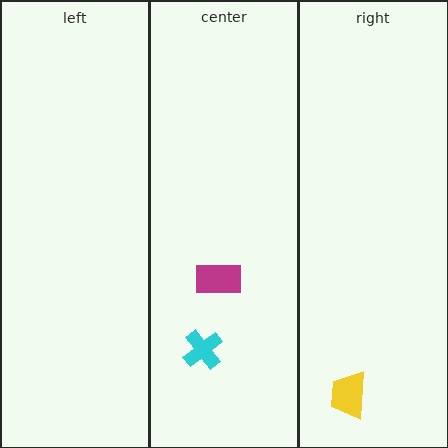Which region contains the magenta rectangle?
The center region.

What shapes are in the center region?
The magenta rectangle, the cyan cross.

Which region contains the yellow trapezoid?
The right region.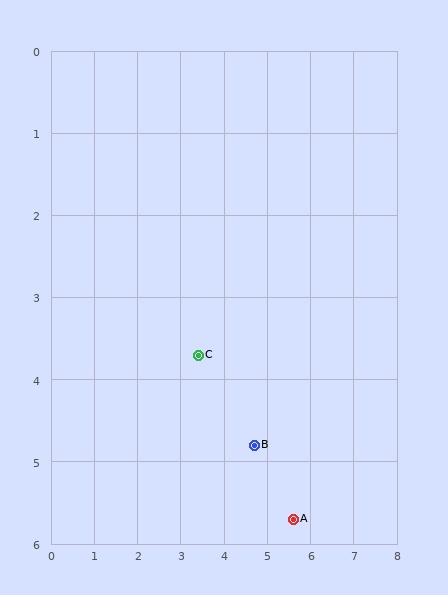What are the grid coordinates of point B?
Point B is at approximately (4.7, 4.8).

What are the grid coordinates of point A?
Point A is at approximately (5.6, 5.7).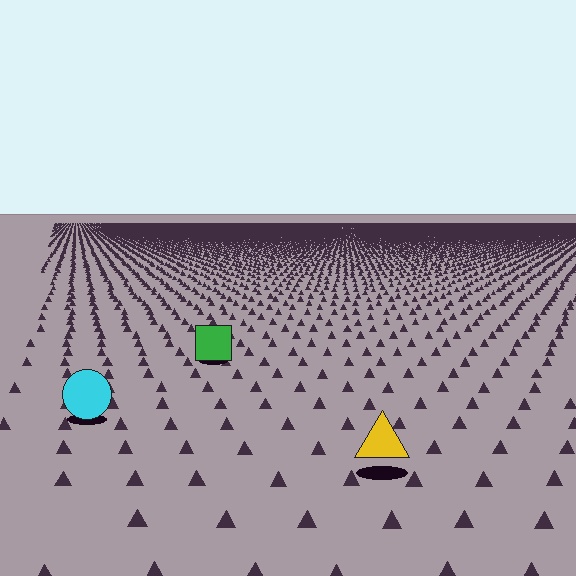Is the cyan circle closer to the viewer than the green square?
Yes. The cyan circle is closer — you can tell from the texture gradient: the ground texture is coarser near it.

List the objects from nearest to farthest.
From nearest to farthest: the yellow triangle, the cyan circle, the green square.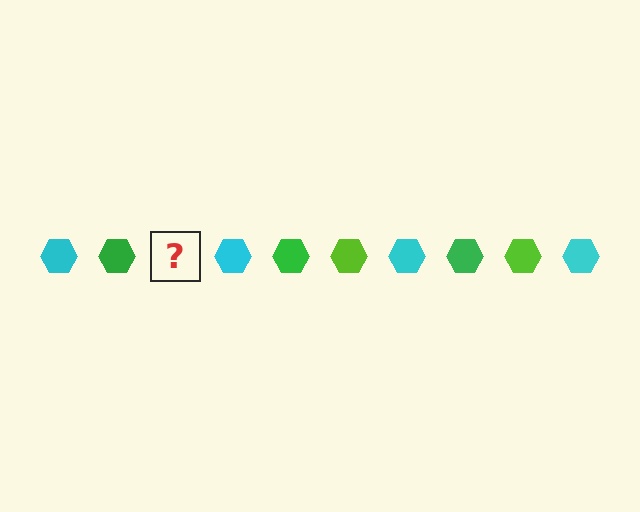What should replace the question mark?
The question mark should be replaced with a lime hexagon.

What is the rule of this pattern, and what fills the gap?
The rule is that the pattern cycles through cyan, green, lime hexagons. The gap should be filled with a lime hexagon.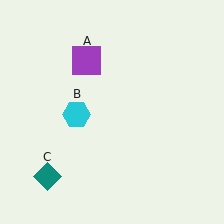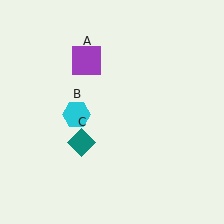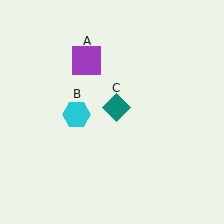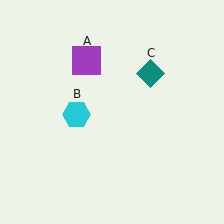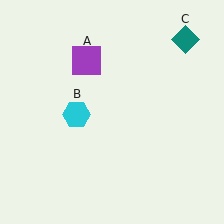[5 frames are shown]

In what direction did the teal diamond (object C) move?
The teal diamond (object C) moved up and to the right.